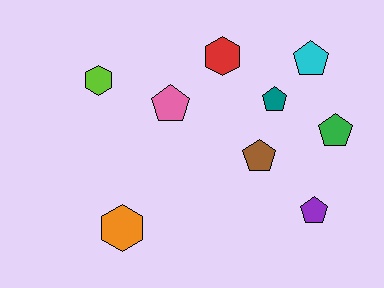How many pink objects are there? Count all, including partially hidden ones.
There is 1 pink object.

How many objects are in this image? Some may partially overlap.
There are 9 objects.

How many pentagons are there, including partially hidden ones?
There are 6 pentagons.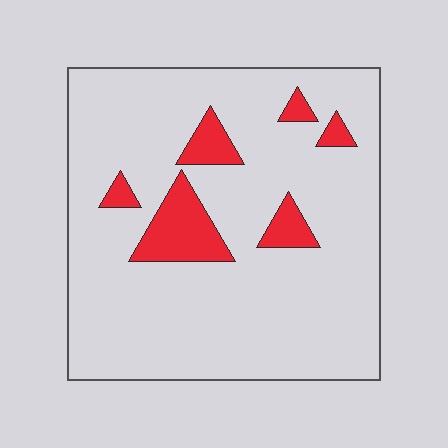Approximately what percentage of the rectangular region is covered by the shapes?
Approximately 10%.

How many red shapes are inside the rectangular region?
6.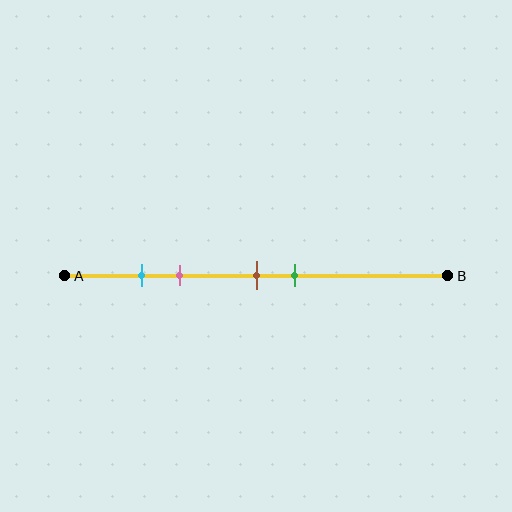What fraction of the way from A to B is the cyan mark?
The cyan mark is approximately 20% (0.2) of the way from A to B.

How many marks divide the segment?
There are 4 marks dividing the segment.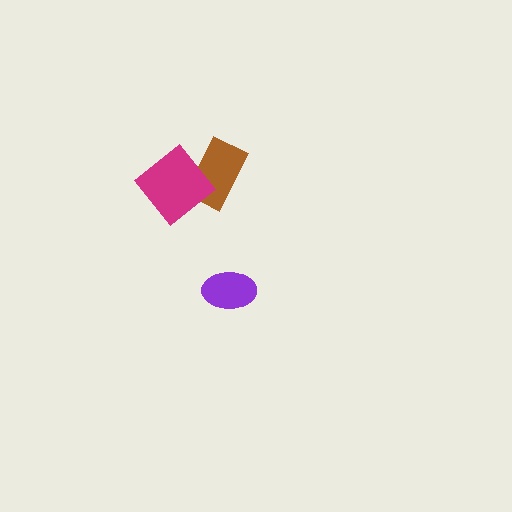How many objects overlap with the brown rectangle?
1 object overlaps with the brown rectangle.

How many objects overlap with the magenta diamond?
1 object overlaps with the magenta diamond.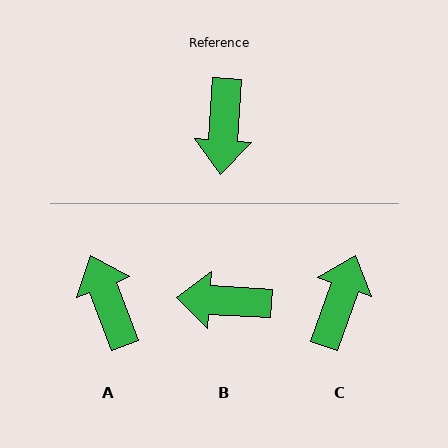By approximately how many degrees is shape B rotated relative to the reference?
Approximately 90 degrees clockwise.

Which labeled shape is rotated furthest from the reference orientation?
C, about 165 degrees away.